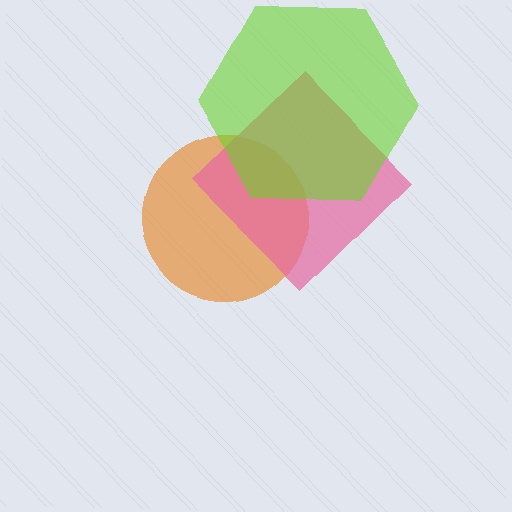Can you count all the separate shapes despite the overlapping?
Yes, there are 3 separate shapes.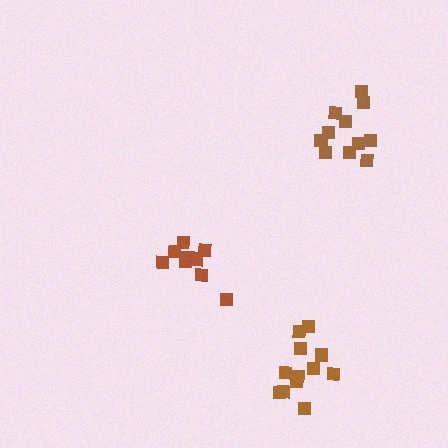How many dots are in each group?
Group 1: 11 dots, Group 2: 10 dots, Group 3: 12 dots (33 total).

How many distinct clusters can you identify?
There are 3 distinct clusters.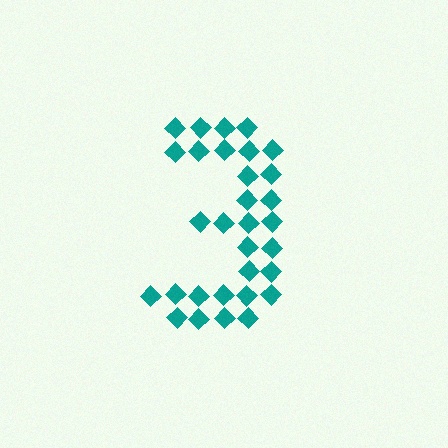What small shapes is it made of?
It is made of small diamonds.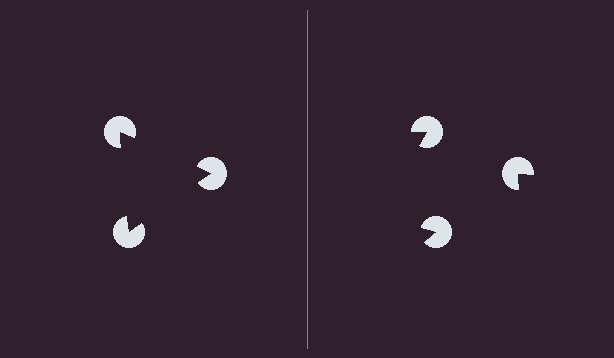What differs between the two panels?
The pac-man discs are positioned identically on both sides; only the wedge orientations differ. On the left they align to a triangle; on the right they are misaligned.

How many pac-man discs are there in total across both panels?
6 — 3 on each side.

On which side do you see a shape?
An illusory triangle appears on the left side. On the right side the wedge cuts are rotated, so no coherent shape forms.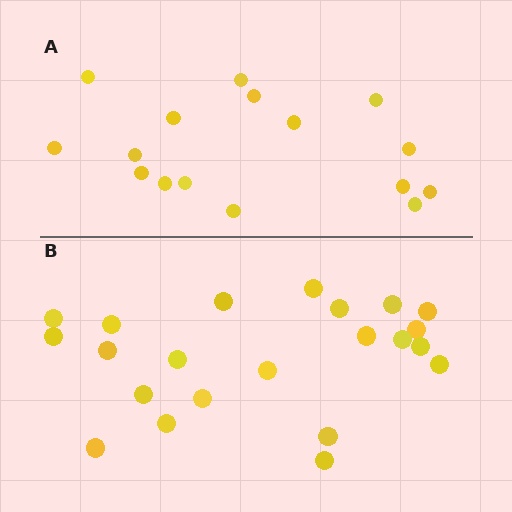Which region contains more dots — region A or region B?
Region B (the bottom region) has more dots.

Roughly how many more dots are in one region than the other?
Region B has about 6 more dots than region A.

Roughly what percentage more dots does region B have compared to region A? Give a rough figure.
About 40% more.